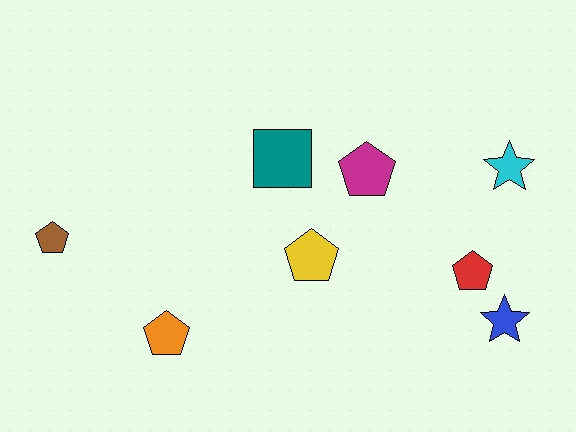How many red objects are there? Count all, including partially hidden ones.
There is 1 red object.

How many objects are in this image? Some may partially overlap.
There are 8 objects.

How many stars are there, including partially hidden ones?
There are 2 stars.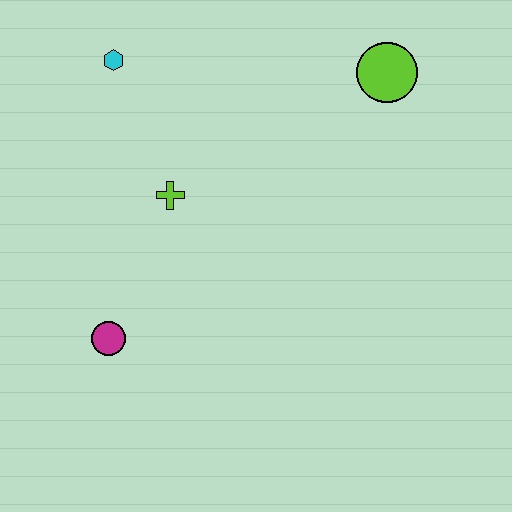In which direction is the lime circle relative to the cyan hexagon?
The lime circle is to the right of the cyan hexagon.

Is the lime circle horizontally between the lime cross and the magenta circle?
No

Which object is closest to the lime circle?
The lime cross is closest to the lime circle.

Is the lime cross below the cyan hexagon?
Yes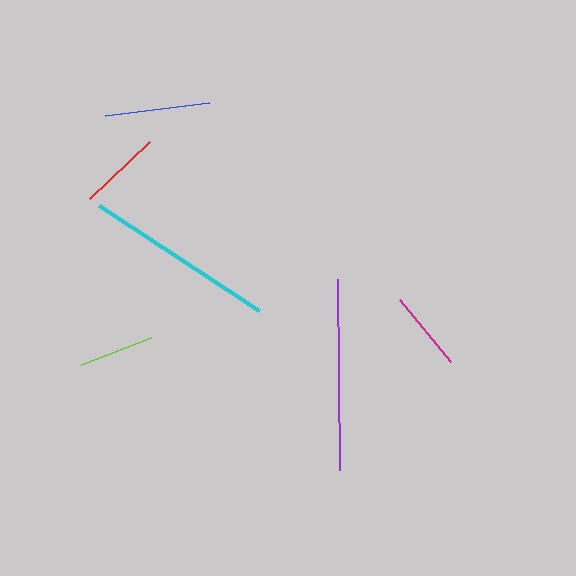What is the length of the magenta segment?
The magenta segment is approximately 80 pixels long.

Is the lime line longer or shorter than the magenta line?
The magenta line is longer than the lime line.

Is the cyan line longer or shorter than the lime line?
The cyan line is longer than the lime line.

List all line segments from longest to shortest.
From longest to shortest: cyan, purple, blue, red, magenta, lime.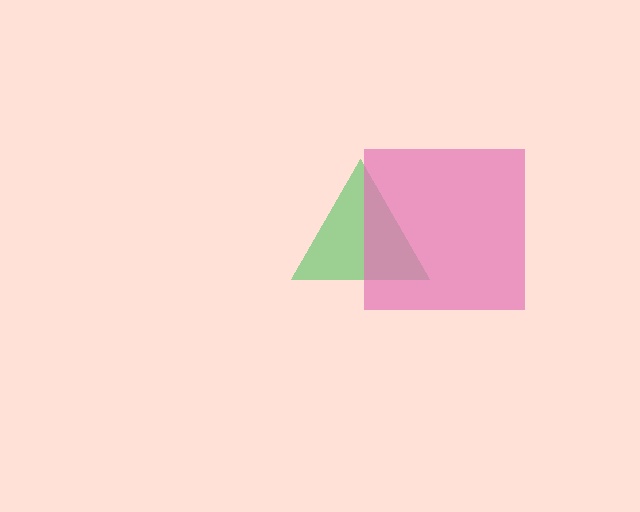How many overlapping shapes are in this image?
There are 2 overlapping shapes in the image.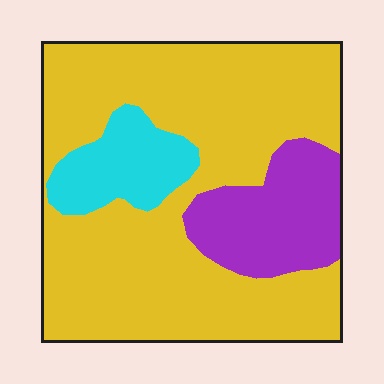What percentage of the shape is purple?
Purple takes up less than a quarter of the shape.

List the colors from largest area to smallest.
From largest to smallest: yellow, purple, cyan.